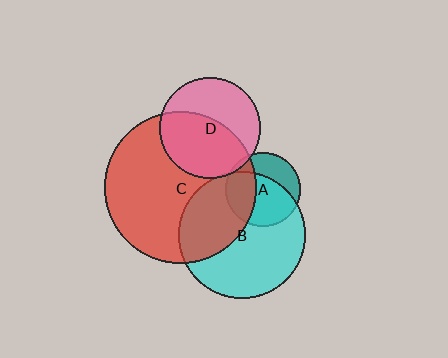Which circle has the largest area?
Circle C (red).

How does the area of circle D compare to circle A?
Approximately 1.8 times.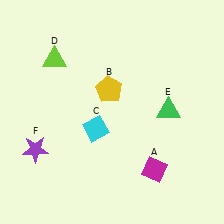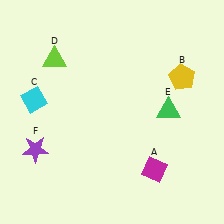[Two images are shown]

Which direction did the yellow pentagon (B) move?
The yellow pentagon (B) moved right.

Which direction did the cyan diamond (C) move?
The cyan diamond (C) moved left.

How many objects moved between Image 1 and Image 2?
2 objects moved between the two images.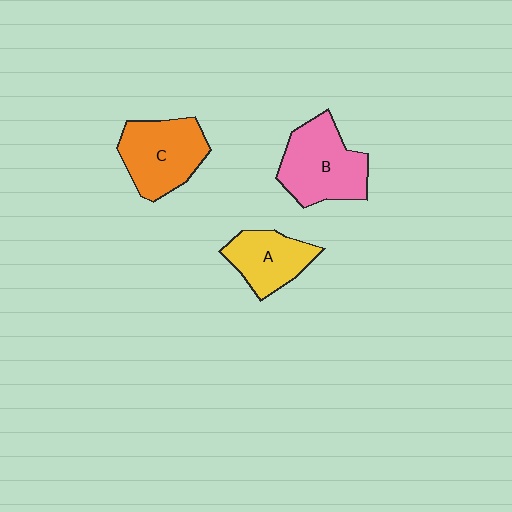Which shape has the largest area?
Shape B (pink).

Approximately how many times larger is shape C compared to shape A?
Approximately 1.3 times.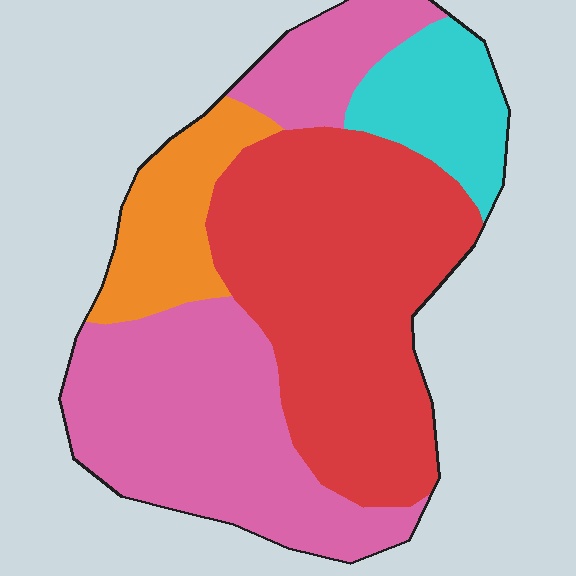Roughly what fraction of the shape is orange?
Orange covers about 10% of the shape.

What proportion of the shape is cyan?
Cyan covers around 10% of the shape.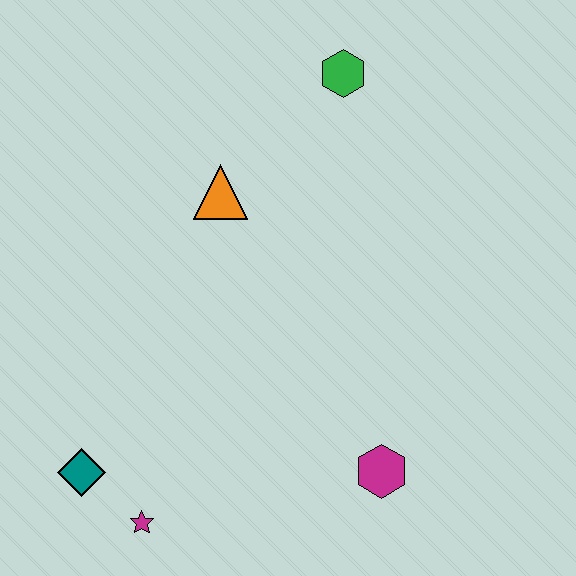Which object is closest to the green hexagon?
The orange triangle is closest to the green hexagon.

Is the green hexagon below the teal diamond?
No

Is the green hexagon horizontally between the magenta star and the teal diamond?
No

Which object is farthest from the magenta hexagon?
The green hexagon is farthest from the magenta hexagon.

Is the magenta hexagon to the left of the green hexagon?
No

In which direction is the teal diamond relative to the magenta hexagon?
The teal diamond is to the left of the magenta hexagon.